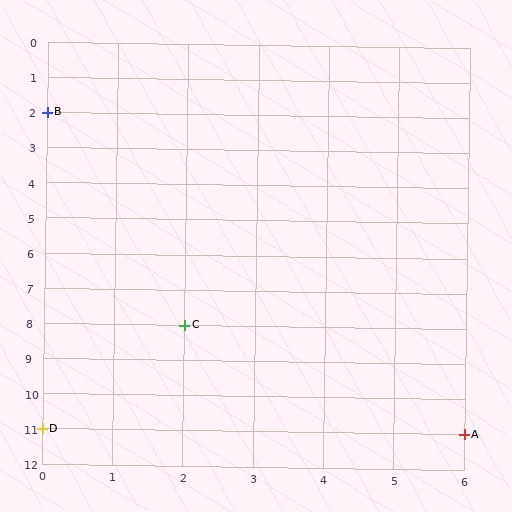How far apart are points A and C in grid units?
Points A and C are 4 columns and 3 rows apart (about 5.0 grid units diagonally).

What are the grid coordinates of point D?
Point D is at grid coordinates (0, 11).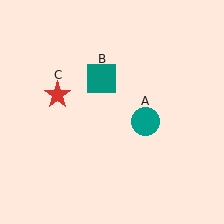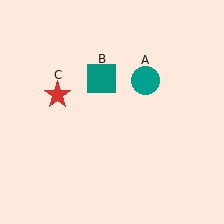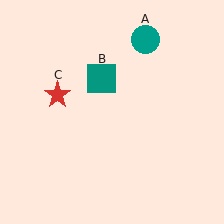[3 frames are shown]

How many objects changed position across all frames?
1 object changed position: teal circle (object A).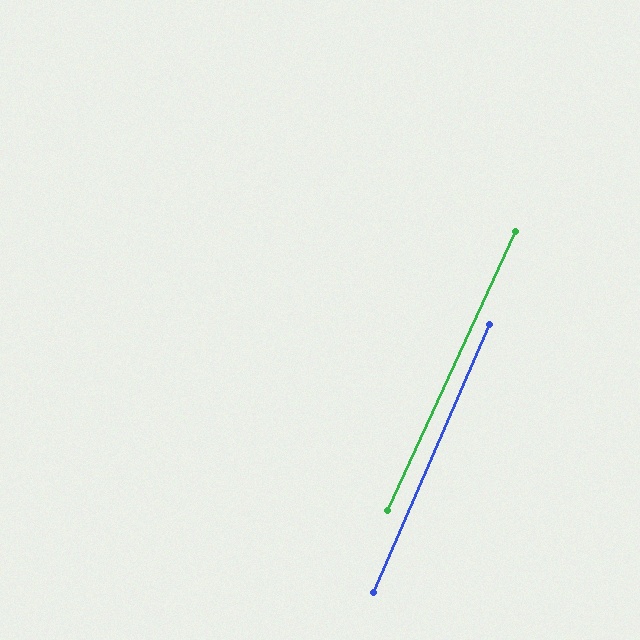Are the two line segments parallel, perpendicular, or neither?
Parallel — their directions differ by only 1.3°.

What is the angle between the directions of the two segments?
Approximately 1 degree.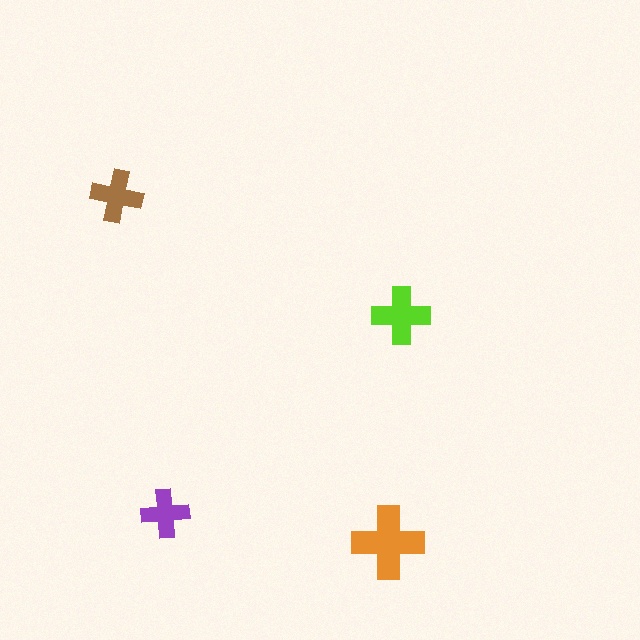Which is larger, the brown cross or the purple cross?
The brown one.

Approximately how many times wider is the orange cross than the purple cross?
About 1.5 times wider.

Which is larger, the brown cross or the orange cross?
The orange one.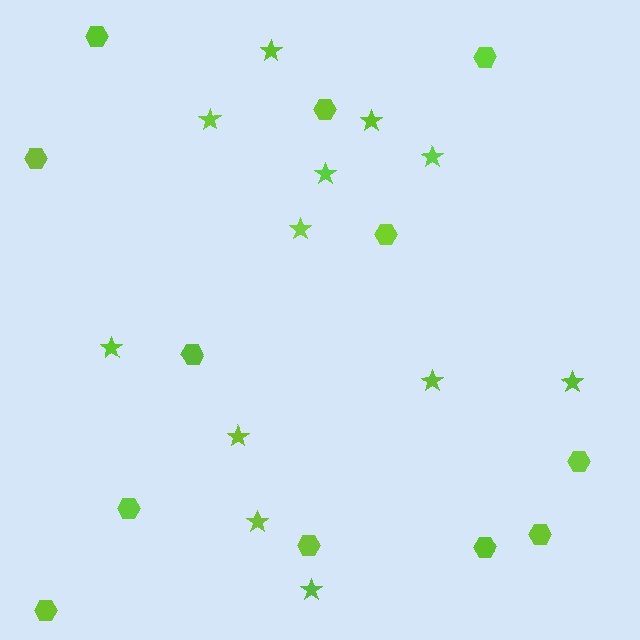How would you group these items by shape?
There are 2 groups: one group of stars (12) and one group of hexagons (12).